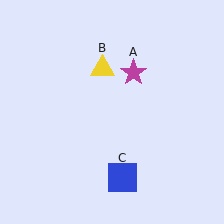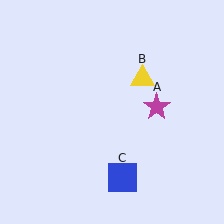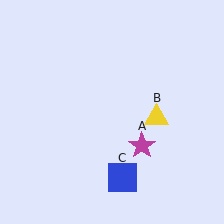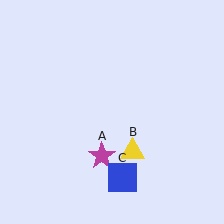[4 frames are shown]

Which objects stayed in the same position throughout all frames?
Blue square (object C) remained stationary.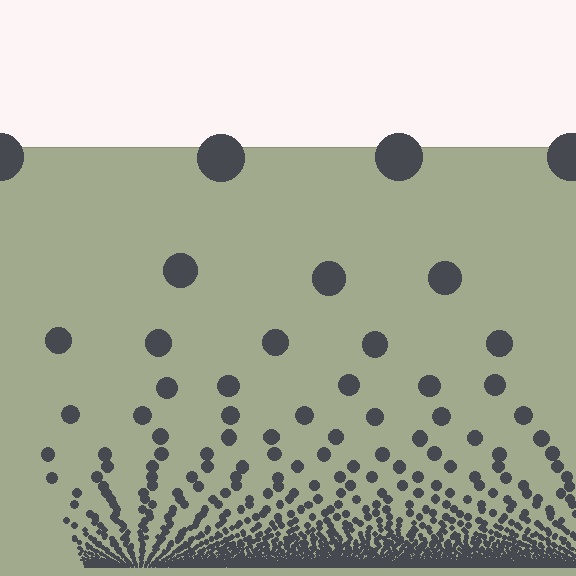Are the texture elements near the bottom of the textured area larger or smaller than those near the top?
Smaller. The gradient is inverted — elements near the bottom are smaller and denser.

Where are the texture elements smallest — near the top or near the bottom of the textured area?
Near the bottom.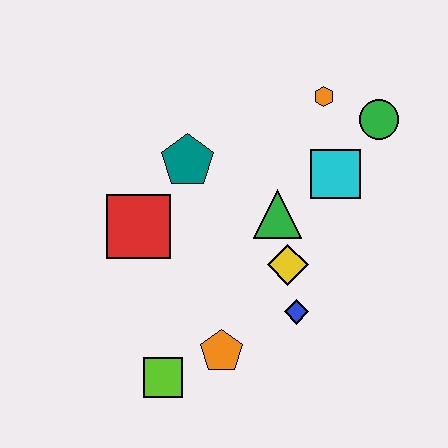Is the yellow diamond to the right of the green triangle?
Yes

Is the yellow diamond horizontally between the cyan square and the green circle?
No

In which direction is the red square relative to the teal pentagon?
The red square is below the teal pentagon.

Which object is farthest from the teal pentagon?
The lime square is farthest from the teal pentagon.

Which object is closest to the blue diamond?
The yellow diamond is closest to the blue diamond.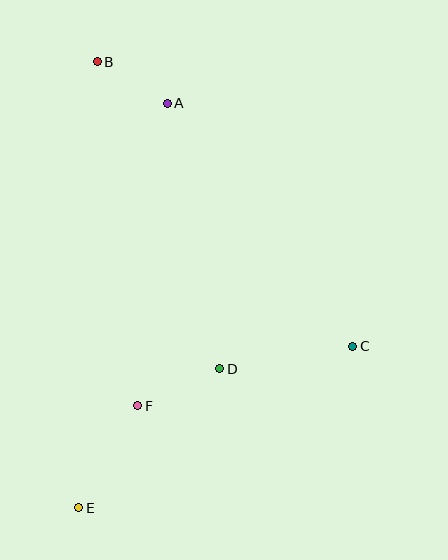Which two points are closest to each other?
Points A and B are closest to each other.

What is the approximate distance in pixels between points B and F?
The distance between B and F is approximately 346 pixels.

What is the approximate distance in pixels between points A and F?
The distance between A and F is approximately 304 pixels.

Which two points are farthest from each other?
Points B and E are farthest from each other.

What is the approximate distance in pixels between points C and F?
The distance between C and F is approximately 223 pixels.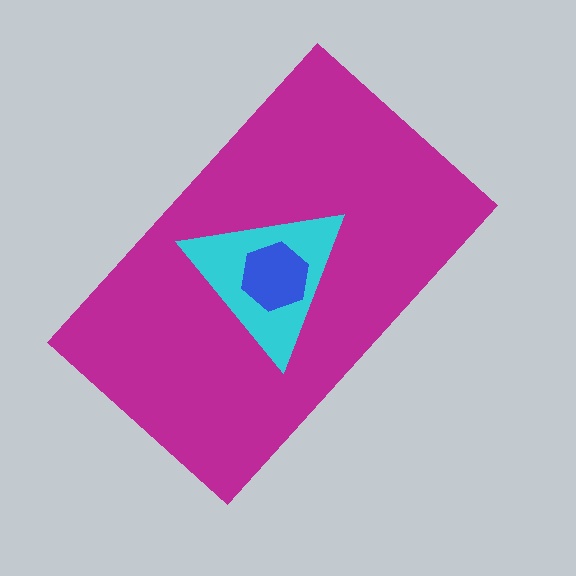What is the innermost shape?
The blue hexagon.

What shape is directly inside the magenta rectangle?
The cyan triangle.